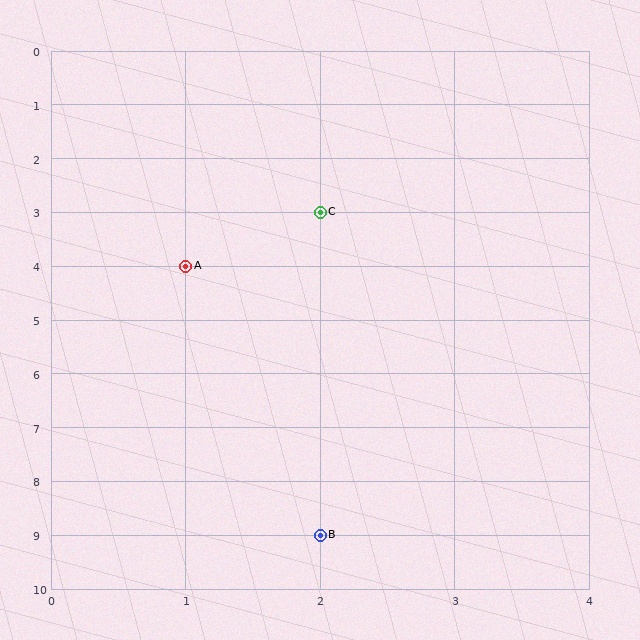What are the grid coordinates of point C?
Point C is at grid coordinates (2, 3).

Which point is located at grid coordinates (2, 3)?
Point C is at (2, 3).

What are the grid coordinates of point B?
Point B is at grid coordinates (2, 9).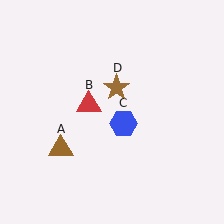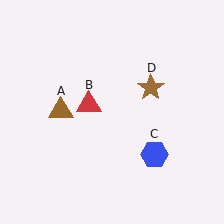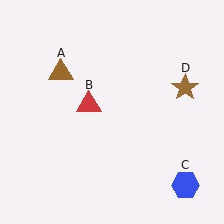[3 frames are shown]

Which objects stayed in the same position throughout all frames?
Red triangle (object B) remained stationary.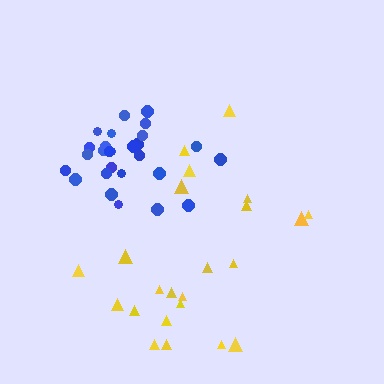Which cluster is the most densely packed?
Blue.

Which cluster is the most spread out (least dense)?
Yellow.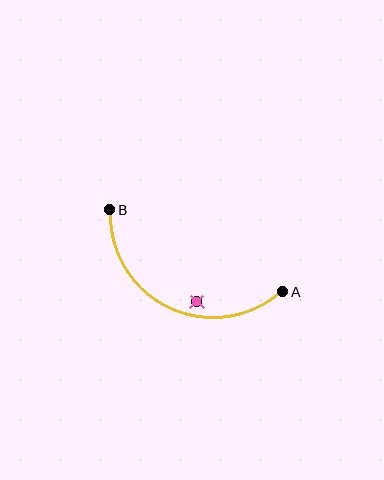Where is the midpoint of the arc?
The arc midpoint is the point on the curve farthest from the straight line joining A and B. It sits below that line.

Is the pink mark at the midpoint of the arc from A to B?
No — the pink mark does not lie on the arc at all. It sits slightly inside the curve.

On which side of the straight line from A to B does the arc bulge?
The arc bulges below the straight line connecting A and B.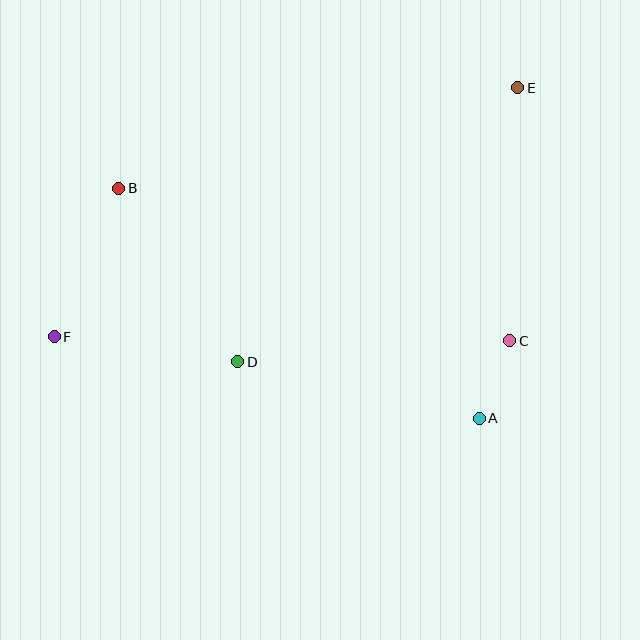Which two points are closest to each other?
Points A and C are closest to each other.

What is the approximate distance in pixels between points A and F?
The distance between A and F is approximately 433 pixels.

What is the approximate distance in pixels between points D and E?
The distance between D and E is approximately 392 pixels.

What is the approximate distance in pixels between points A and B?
The distance between A and B is approximately 428 pixels.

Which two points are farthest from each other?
Points E and F are farthest from each other.